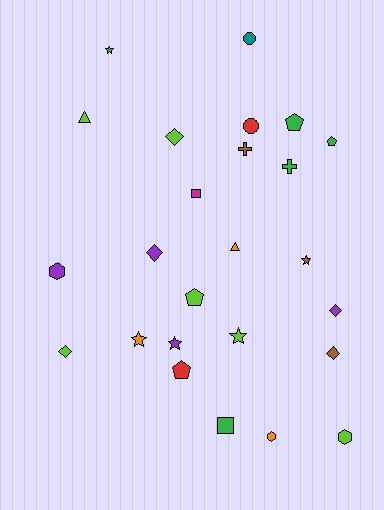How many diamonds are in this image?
There are 5 diamonds.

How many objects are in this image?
There are 25 objects.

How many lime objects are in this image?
There are 6 lime objects.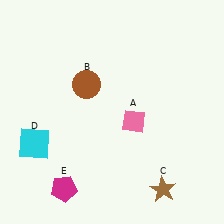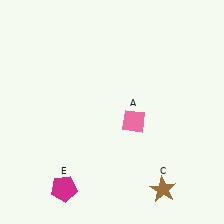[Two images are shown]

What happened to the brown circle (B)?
The brown circle (B) was removed in Image 2. It was in the top-left area of Image 1.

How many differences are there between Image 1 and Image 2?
There are 2 differences between the two images.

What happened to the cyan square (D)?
The cyan square (D) was removed in Image 2. It was in the bottom-left area of Image 1.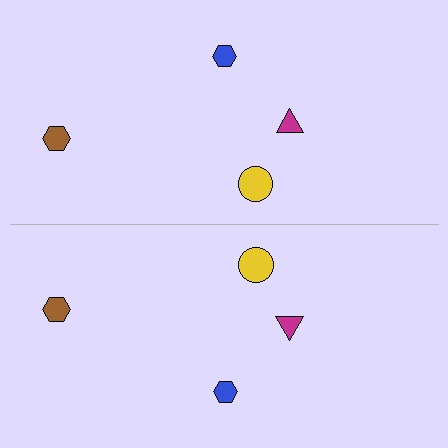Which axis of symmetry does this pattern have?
The pattern has a horizontal axis of symmetry running through the center of the image.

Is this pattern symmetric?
Yes, this pattern has bilateral (reflection) symmetry.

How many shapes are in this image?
There are 8 shapes in this image.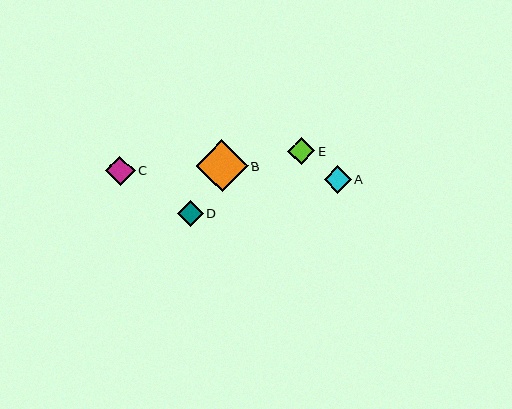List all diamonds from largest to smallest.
From largest to smallest: B, C, A, E, D.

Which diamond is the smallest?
Diamond D is the smallest with a size of approximately 26 pixels.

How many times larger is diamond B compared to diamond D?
Diamond B is approximately 2.0 times the size of diamond D.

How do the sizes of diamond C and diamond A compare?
Diamond C and diamond A are approximately the same size.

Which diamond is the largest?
Diamond B is the largest with a size of approximately 51 pixels.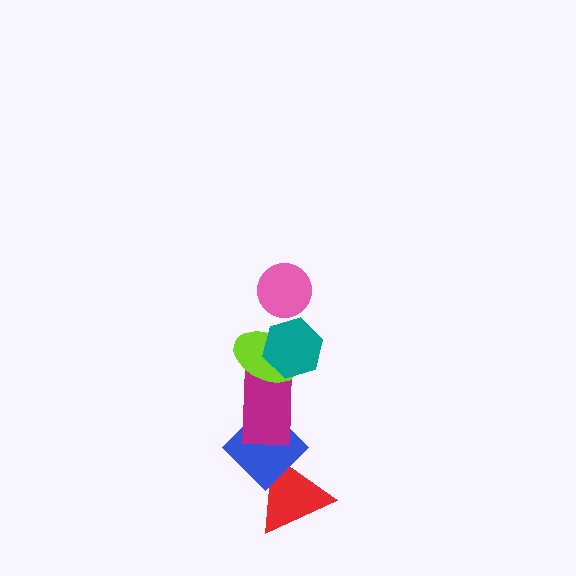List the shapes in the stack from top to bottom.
From top to bottom: the pink circle, the teal hexagon, the lime ellipse, the magenta rectangle, the blue diamond, the red triangle.